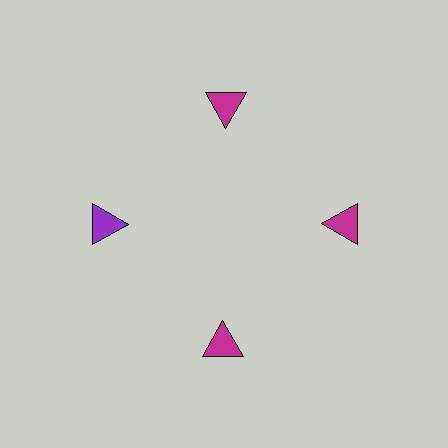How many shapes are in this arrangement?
There are 4 shapes arranged in a ring pattern.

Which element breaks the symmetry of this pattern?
The purple triangle at roughly the 9 o'clock position breaks the symmetry. All other shapes are magenta triangles.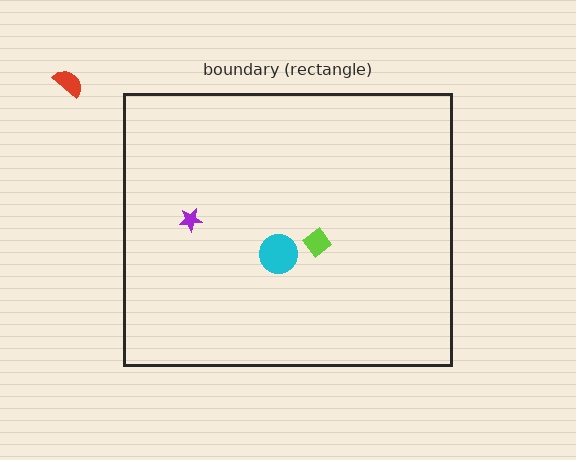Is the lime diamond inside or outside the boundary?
Inside.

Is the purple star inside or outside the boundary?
Inside.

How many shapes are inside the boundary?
3 inside, 1 outside.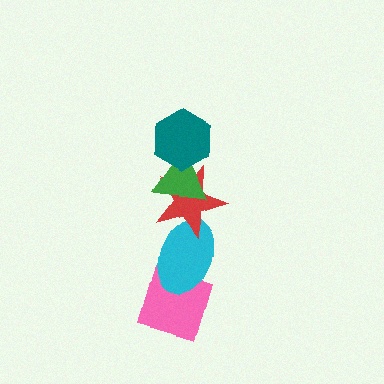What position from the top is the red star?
The red star is 3rd from the top.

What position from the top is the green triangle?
The green triangle is 2nd from the top.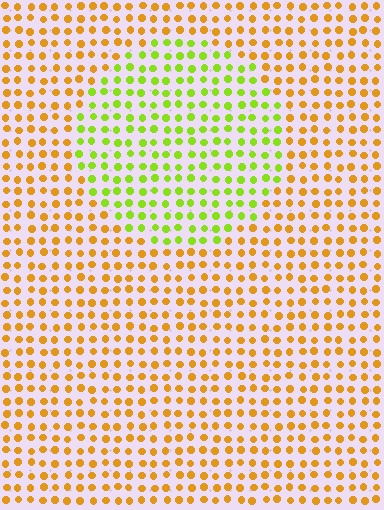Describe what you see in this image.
The image is filled with small orange elements in a uniform arrangement. A circle-shaped region is visible where the elements are tinted to a slightly different hue, forming a subtle color boundary.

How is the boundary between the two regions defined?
The boundary is defined purely by a slight shift in hue (about 50 degrees). Spacing, size, and orientation are identical on both sides.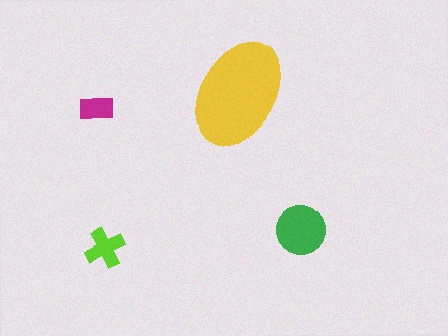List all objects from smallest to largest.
The magenta rectangle, the lime cross, the green circle, the yellow ellipse.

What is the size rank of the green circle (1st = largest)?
2nd.